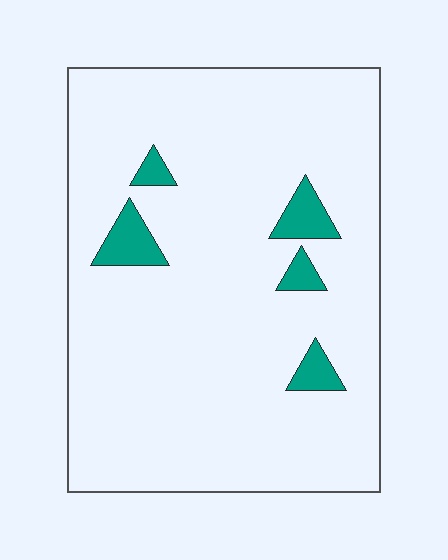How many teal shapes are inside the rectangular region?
5.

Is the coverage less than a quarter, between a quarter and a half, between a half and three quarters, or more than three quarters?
Less than a quarter.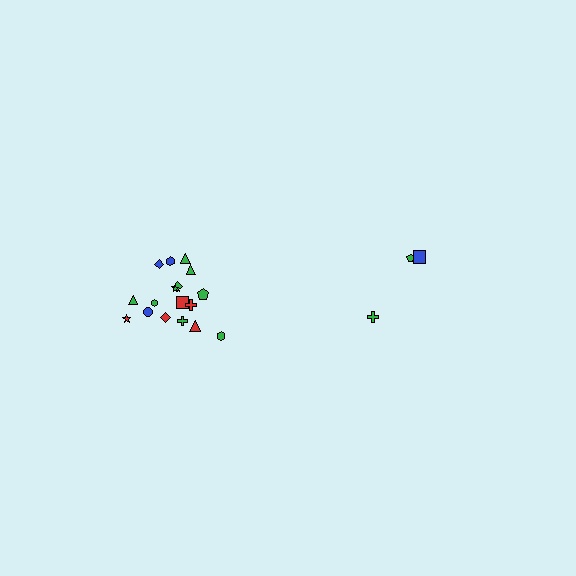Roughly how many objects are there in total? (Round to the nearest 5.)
Roughly 20 objects in total.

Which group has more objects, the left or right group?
The left group.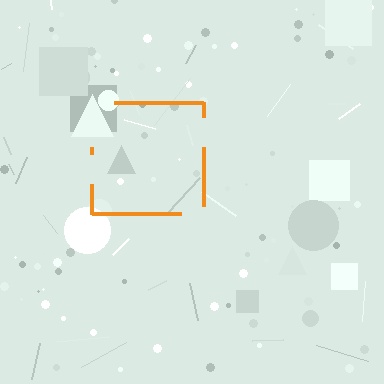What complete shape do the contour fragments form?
The contour fragments form a square.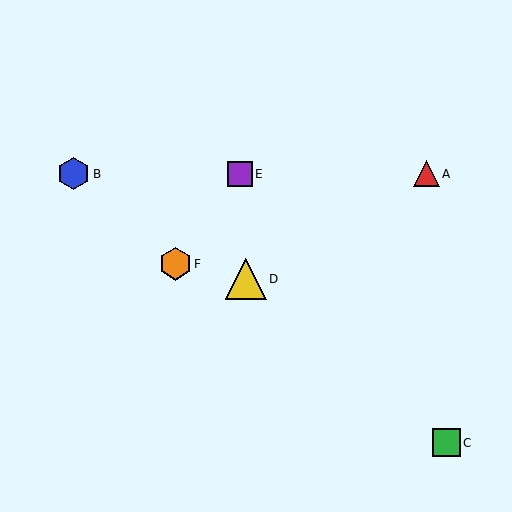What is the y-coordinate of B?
Object B is at y≈174.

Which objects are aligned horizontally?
Objects A, B, E are aligned horizontally.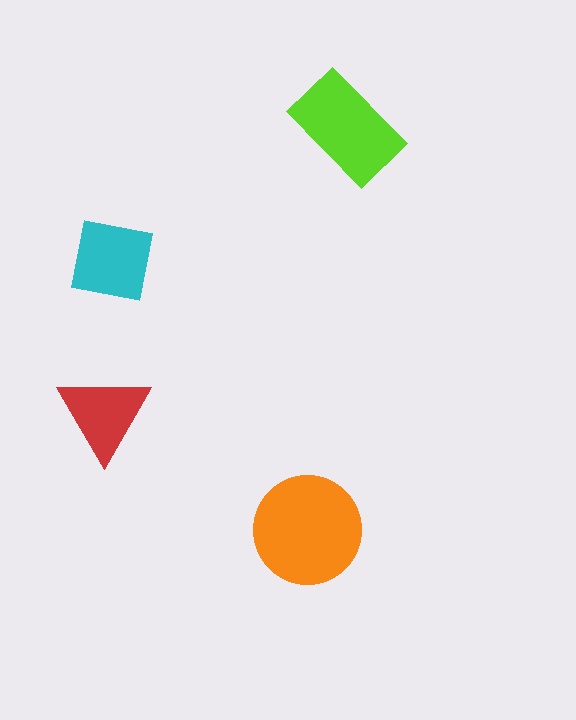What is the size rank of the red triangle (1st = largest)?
4th.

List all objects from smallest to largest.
The red triangle, the cyan square, the lime rectangle, the orange circle.